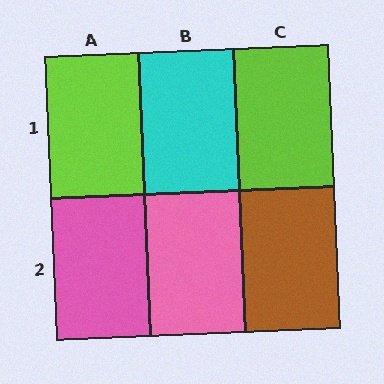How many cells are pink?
2 cells are pink.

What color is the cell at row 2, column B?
Pink.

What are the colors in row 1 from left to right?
Lime, cyan, lime.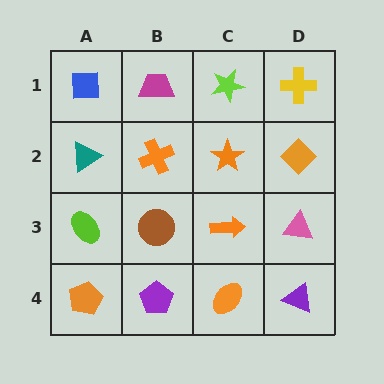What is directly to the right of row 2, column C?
An orange diamond.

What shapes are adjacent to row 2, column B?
A magenta trapezoid (row 1, column B), a brown circle (row 3, column B), a teal triangle (row 2, column A), an orange star (row 2, column C).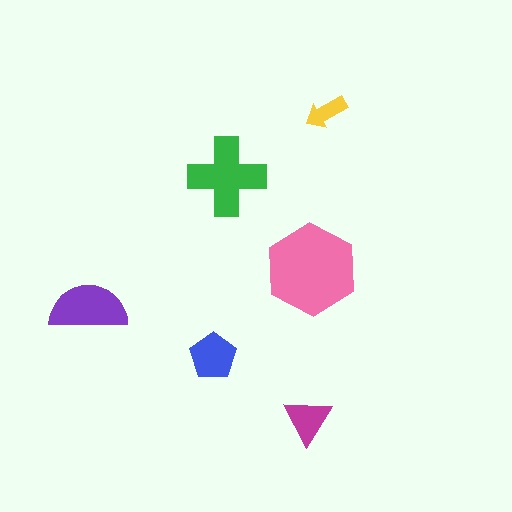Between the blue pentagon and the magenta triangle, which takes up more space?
The blue pentagon.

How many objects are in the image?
There are 6 objects in the image.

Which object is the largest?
The pink hexagon.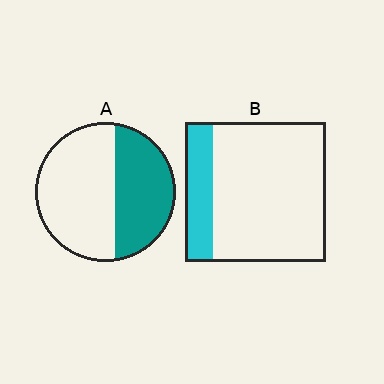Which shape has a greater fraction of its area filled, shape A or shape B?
Shape A.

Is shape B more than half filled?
No.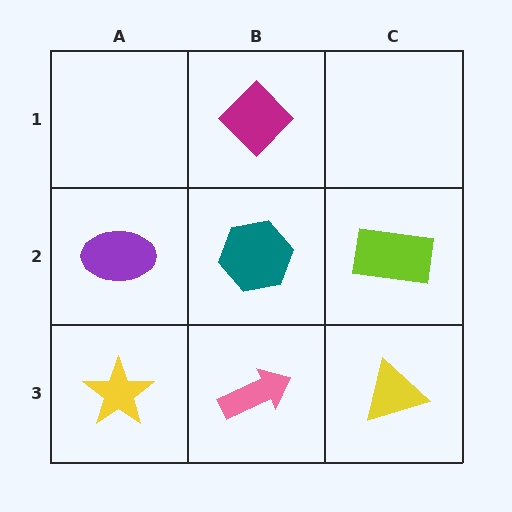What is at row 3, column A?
A yellow star.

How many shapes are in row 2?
3 shapes.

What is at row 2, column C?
A lime rectangle.